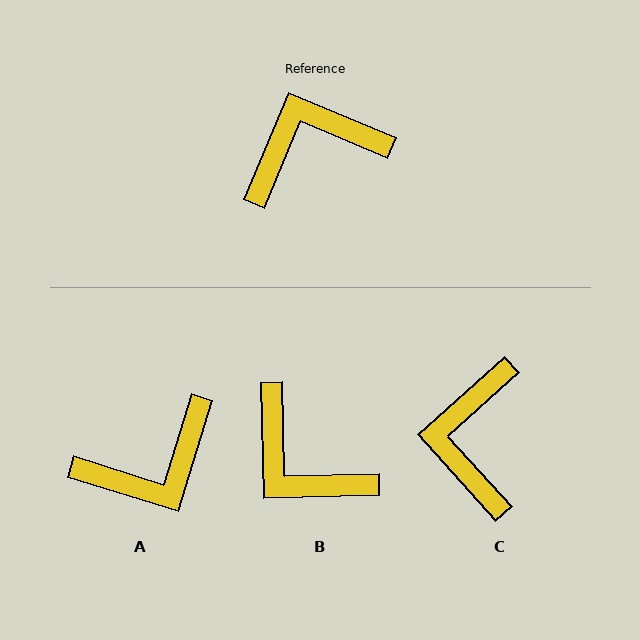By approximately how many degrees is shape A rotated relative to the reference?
Approximately 175 degrees clockwise.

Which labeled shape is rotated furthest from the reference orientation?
A, about 175 degrees away.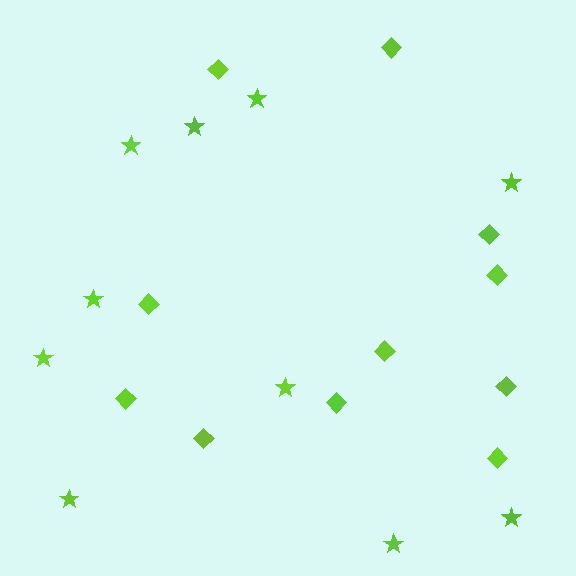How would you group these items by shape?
There are 2 groups: one group of stars (10) and one group of diamonds (11).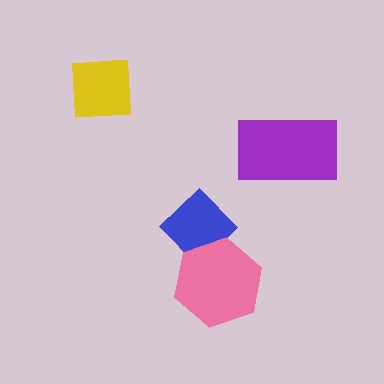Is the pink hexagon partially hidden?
No, no other shape covers it.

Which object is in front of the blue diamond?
The pink hexagon is in front of the blue diamond.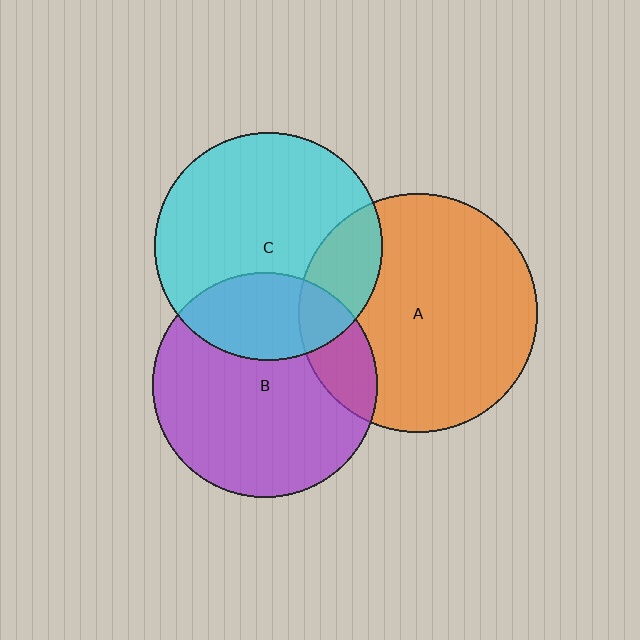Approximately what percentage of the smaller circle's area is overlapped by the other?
Approximately 20%.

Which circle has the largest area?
Circle A (orange).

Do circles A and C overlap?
Yes.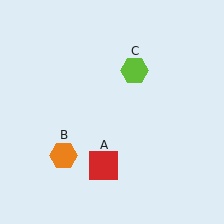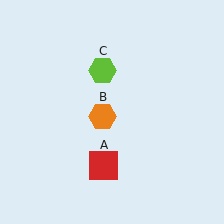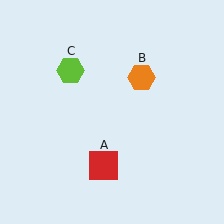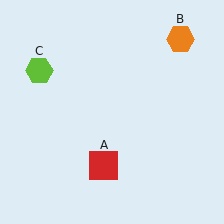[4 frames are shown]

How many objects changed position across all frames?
2 objects changed position: orange hexagon (object B), lime hexagon (object C).